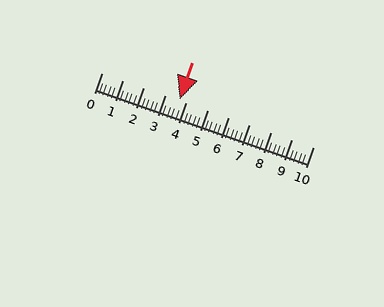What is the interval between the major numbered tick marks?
The major tick marks are spaced 1 units apart.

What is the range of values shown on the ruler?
The ruler shows values from 0 to 10.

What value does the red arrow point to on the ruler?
The red arrow points to approximately 3.7.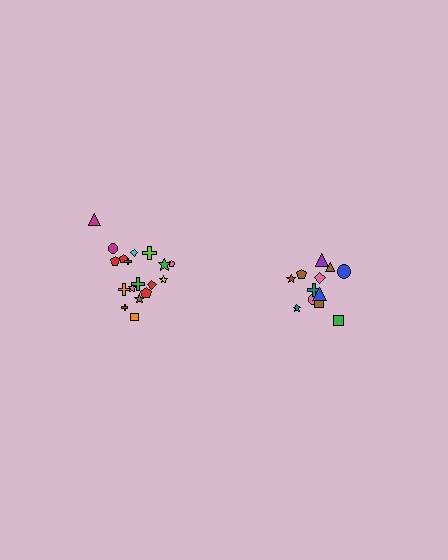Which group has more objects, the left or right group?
The left group.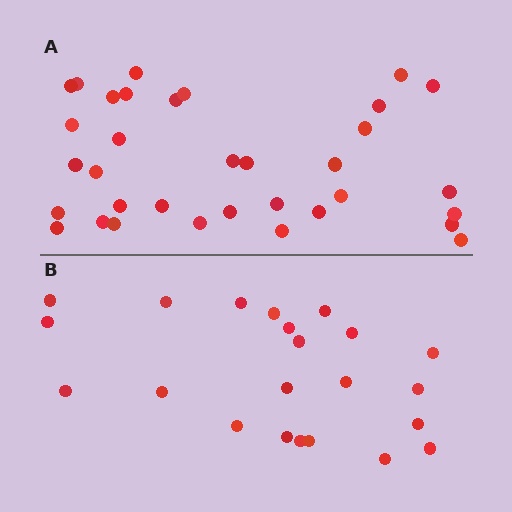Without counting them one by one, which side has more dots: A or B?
Region A (the top region) has more dots.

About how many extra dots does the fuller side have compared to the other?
Region A has roughly 12 or so more dots than region B.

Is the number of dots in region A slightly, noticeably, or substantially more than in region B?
Region A has substantially more. The ratio is roughly 1.5 to 1.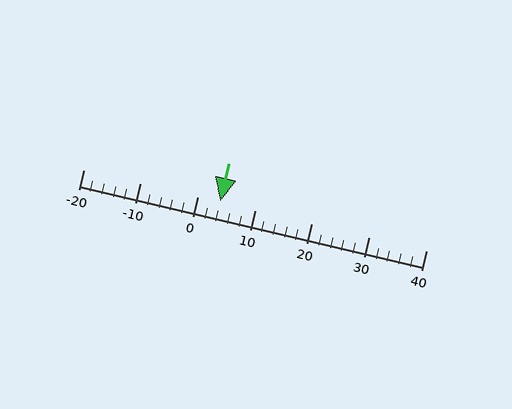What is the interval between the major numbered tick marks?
The major tick marks are spaced 10 units apart.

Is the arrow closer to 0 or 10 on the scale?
The arrow is closer to 0.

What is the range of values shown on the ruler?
The ruler shows values from -20 to 40.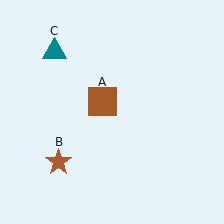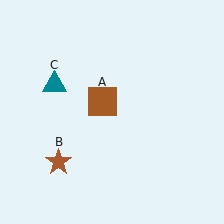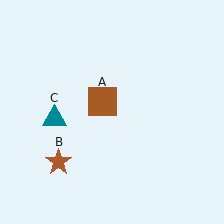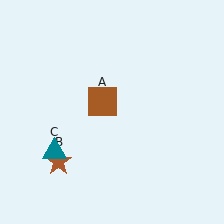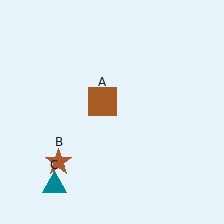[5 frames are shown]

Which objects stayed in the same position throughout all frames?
Brown square (object A) and brown star (object B) remained stationary.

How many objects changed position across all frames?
1 object changed position: teal triangle (object C).